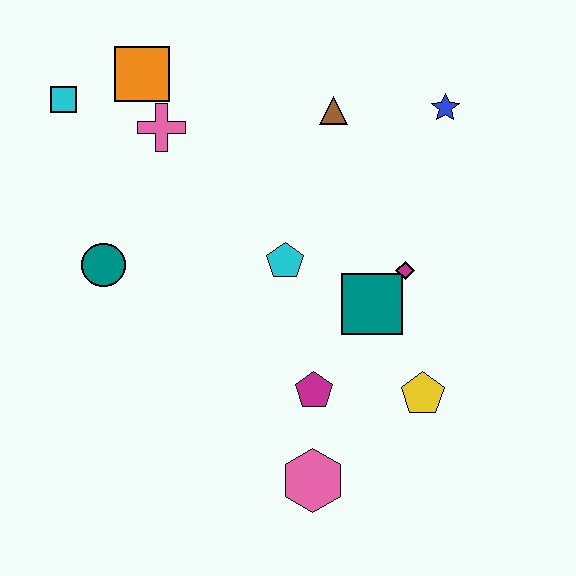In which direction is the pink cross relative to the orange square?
The pink cross is below the orange square.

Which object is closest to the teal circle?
The pink cross is closest to the teal circle.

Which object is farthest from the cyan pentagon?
The cyan square is farthest from the cyan pentagon.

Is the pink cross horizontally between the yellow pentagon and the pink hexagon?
No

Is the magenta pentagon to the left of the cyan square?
No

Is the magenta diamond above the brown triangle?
No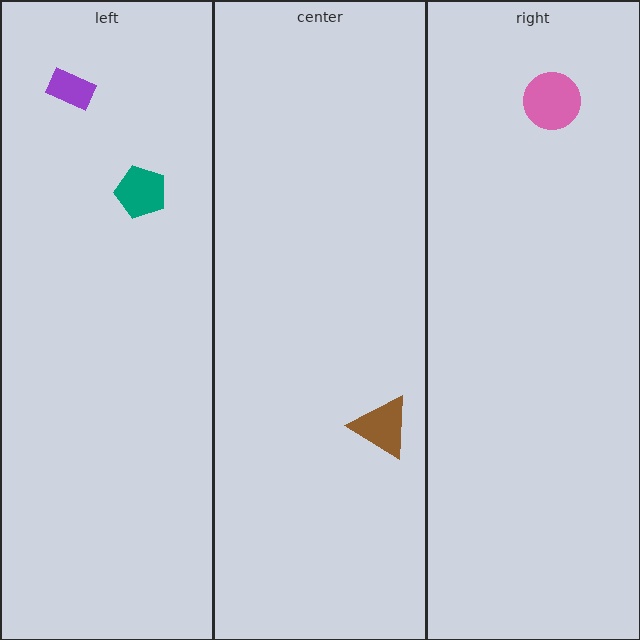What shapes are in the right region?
The pink circle.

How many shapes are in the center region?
1.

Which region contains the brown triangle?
The center region.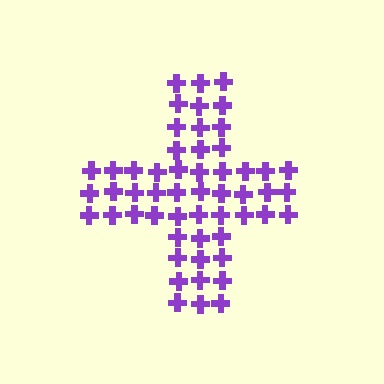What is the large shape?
The large shape is a cross.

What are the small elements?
The small elements are crosses.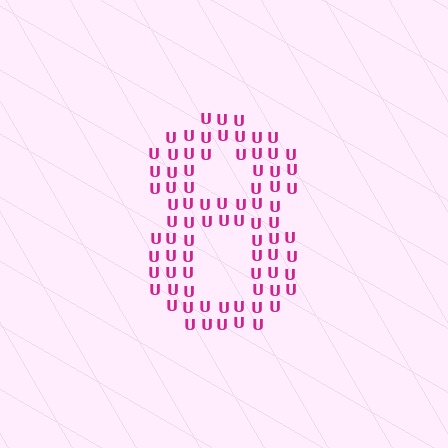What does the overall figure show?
The overall figure shows the digit 8.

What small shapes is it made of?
It is made of small letter U's.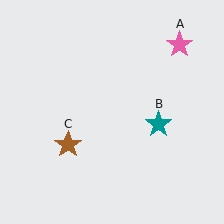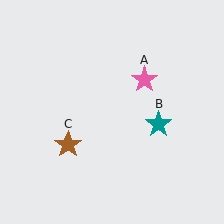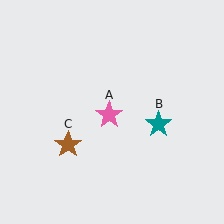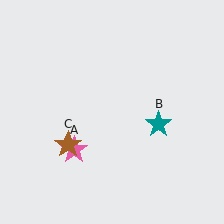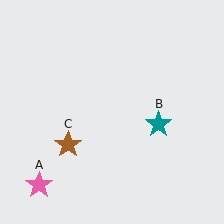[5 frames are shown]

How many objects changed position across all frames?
1 object changed position: pink star (object A).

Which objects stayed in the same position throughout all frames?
Teal star (object B) and brown star (object C) remained stationary.